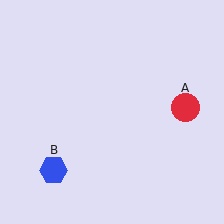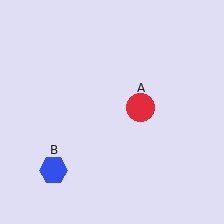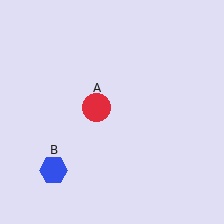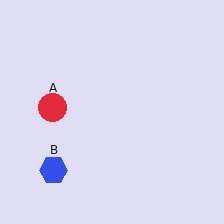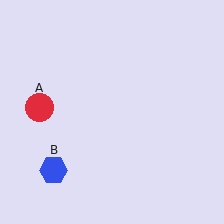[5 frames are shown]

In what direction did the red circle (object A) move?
The red circle (object A) moved left.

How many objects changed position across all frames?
1 object changed position: red circle (object A).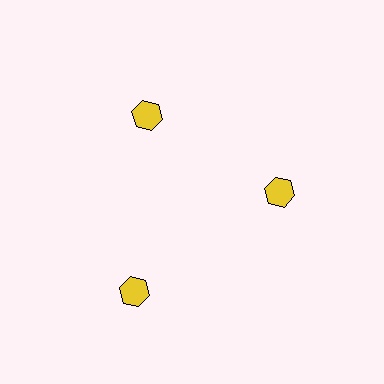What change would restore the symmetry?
The symmetry would be restored by moving it inward, back onto the ring so that all 3 hexagons sit at equal angles and equal distance from the center.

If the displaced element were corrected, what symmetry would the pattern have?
It would have 3-fold rotational symmetry — the pattern would map onto itself every 120 degrees.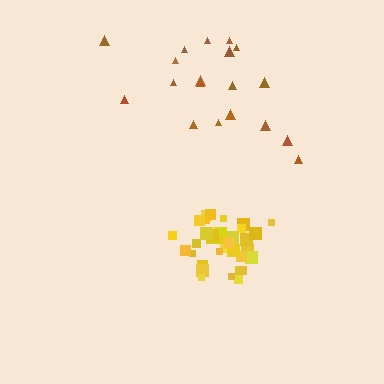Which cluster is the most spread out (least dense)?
Brown.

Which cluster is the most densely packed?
Yellow.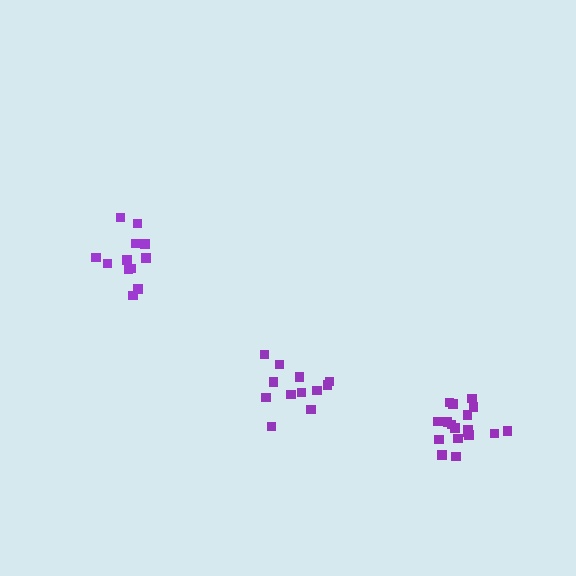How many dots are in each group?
Group 1: 12 dots, Group 2: 12 dots, Group 3: 18 dots (42 total).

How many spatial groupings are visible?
There are 3 spatial groupings.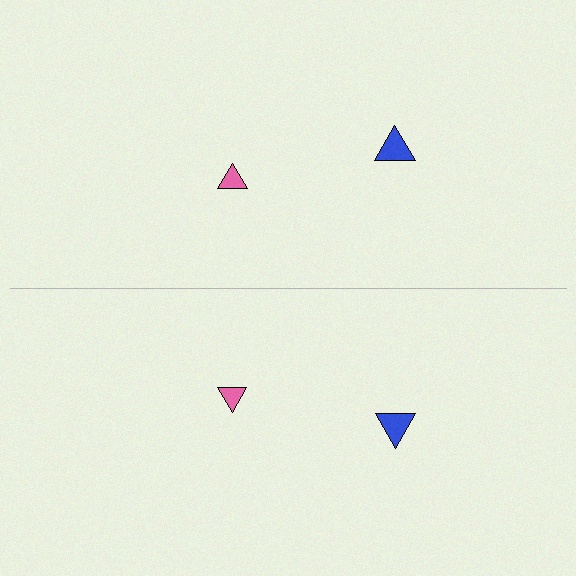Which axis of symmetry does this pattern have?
The pattern has a horizontal axis of symmetry running through the center of the image.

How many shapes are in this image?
There are 4 shapes in this image.